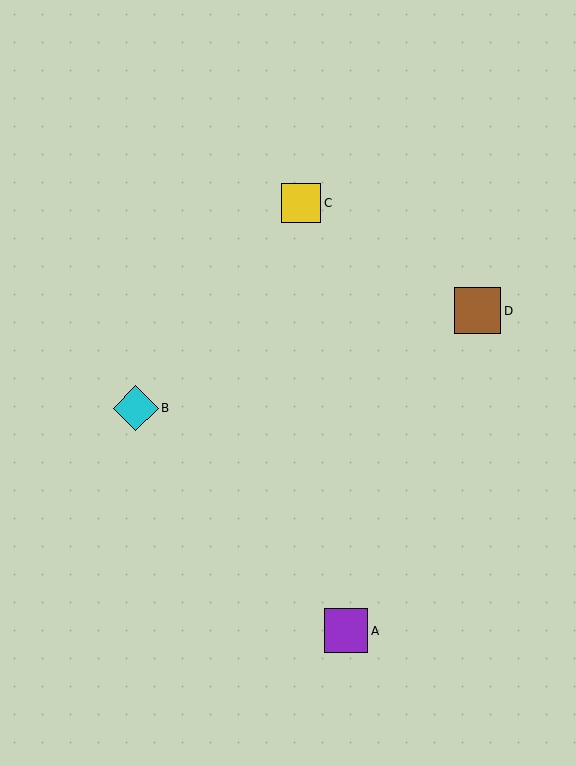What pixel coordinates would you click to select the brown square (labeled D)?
Click at (478, 311) to select the brown square D.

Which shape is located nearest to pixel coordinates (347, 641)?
The purple square (labeled A) at (346, 631) is nearest to that location.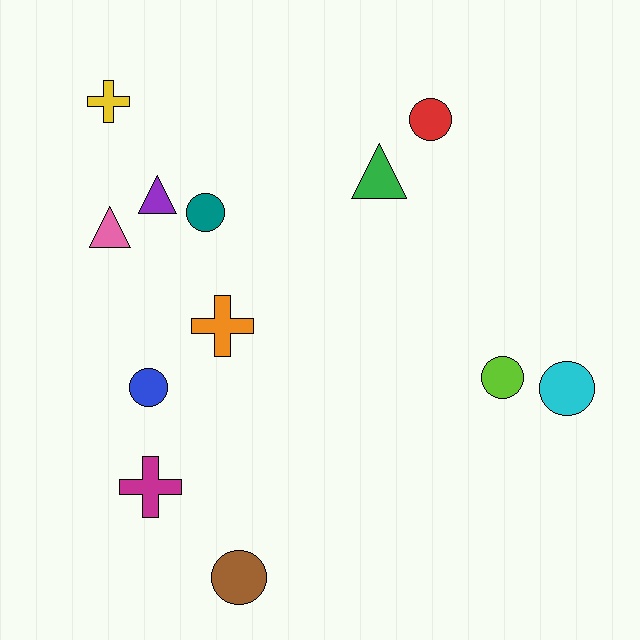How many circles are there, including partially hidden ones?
There are 6 circles.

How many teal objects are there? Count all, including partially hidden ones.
There is 1 teal object.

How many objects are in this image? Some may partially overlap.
There are 12 objects.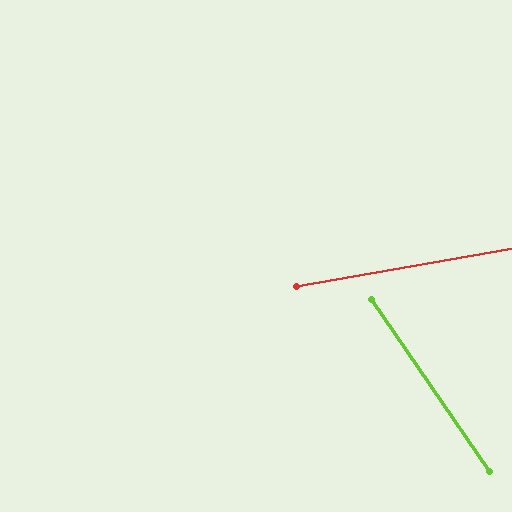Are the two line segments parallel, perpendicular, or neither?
Neither parallel nor perpendicular — they differ by about 65°.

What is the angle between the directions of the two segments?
Approximately 65 degrees.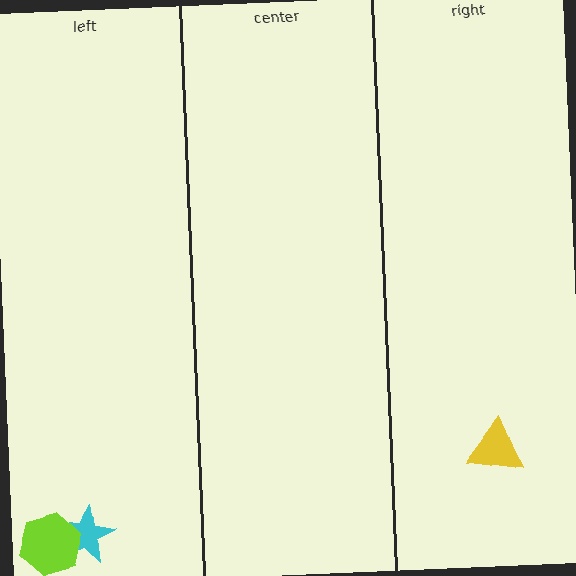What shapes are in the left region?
The cyan star, the lime hexagon.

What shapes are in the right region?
The yellow triangle.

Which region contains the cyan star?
The left region.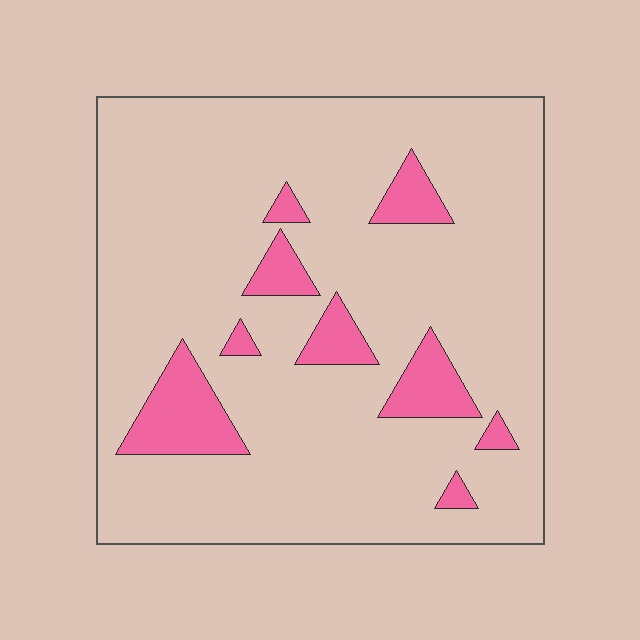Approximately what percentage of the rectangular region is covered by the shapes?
Approximately 15%.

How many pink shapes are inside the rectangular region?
9.